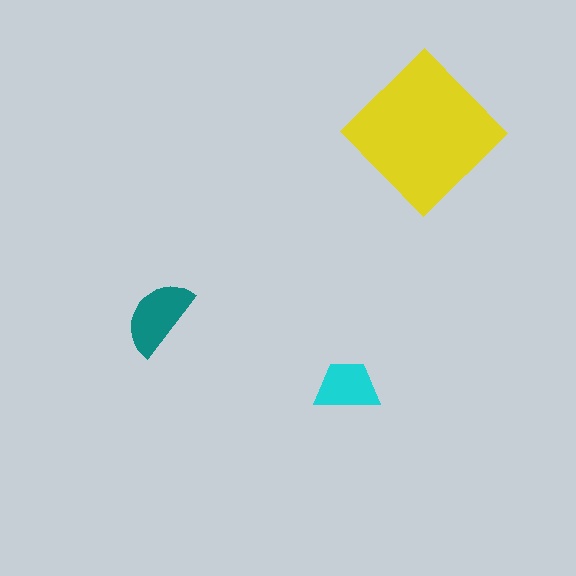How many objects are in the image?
There are 3 objects in the image.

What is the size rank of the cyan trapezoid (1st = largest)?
3rd.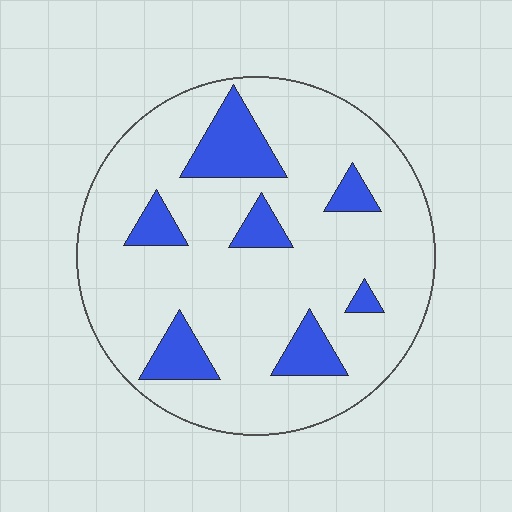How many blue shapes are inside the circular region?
7.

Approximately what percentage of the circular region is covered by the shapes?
Approximately 15%.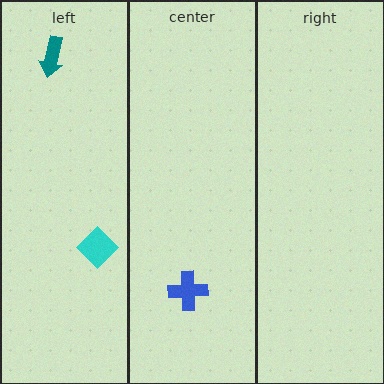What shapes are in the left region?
The cyan diamond, the teal arrow.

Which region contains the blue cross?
The center region.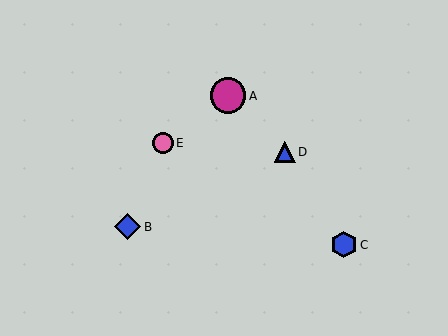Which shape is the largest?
The magenta circle (labeled A) is the largest.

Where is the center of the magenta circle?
The center of the magenta circle is at (228, 96).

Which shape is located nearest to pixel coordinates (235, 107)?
The magenta circle (labeled A) at (228, 96) is nearest to that location.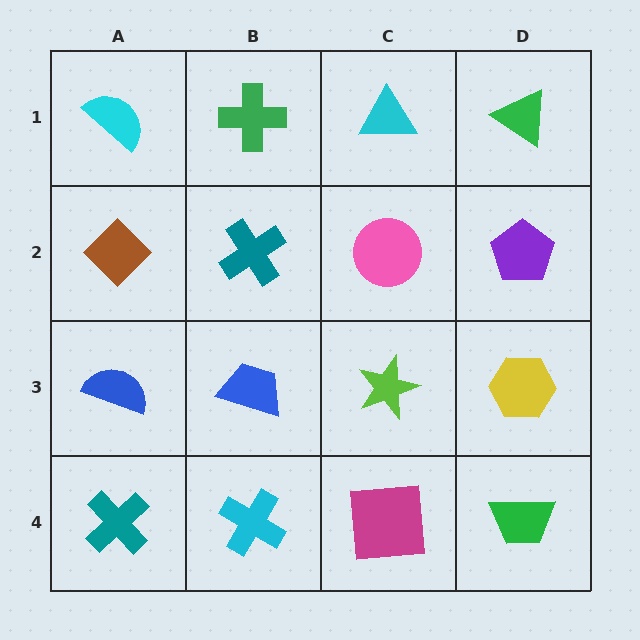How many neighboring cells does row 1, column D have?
2.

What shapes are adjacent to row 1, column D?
A purple pentagon (row 2, column D), a cyan triangle (row 1, column C).